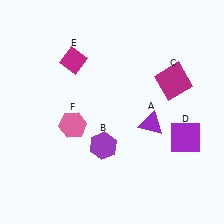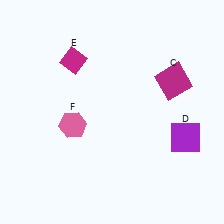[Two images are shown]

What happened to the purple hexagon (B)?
The purple hexagon (B) was removed in Image 2. It was in the bottom-left area of Image 1.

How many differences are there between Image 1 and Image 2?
There are 2 differences between the two images.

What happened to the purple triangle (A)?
The purple triangle (A) was removed in Image 2. It was in the bottom-right area of Image 1.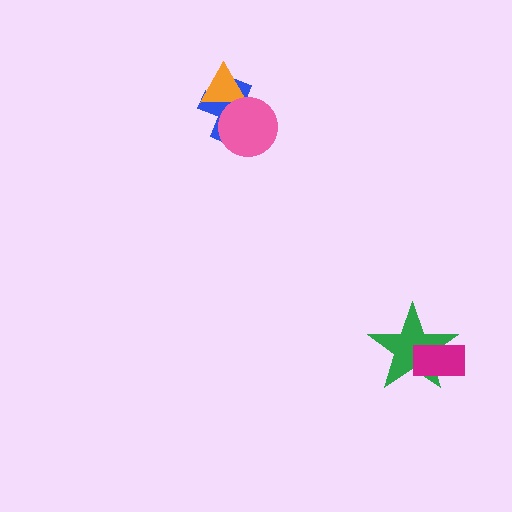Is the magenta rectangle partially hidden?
No, no other shape covers it.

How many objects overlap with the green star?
1 object overlaps with the green star.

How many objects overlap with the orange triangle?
2 objects overlap with the orange triangle.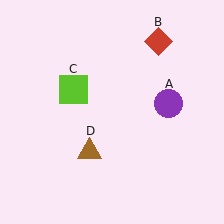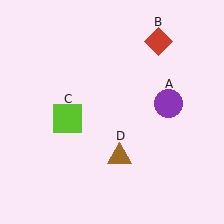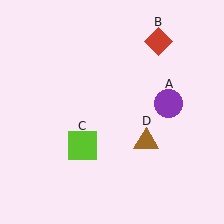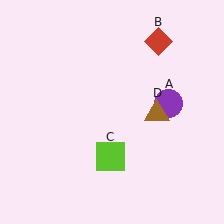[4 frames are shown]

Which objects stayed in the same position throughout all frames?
Purple circle (object A) and red diamond (object B) remained stationary.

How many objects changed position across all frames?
2 objects changed position: lime square (object C), brown triangle (object D).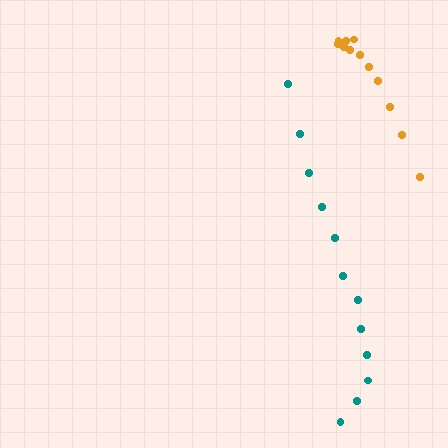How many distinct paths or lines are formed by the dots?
There are 2 distinct paths.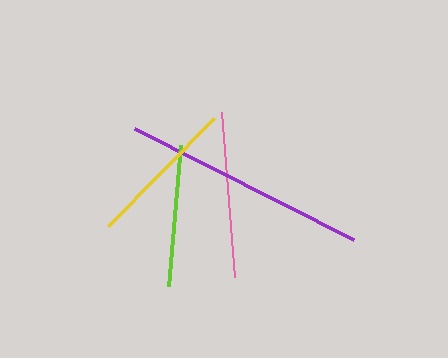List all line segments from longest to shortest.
From longest to shortest: purple, pink, yellow, lime.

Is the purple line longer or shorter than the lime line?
The purple line is longer than the lime line.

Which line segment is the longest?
The purple line is the longest at approximately 246 pixels.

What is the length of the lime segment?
The lime segment is approximately 141 pixels long.